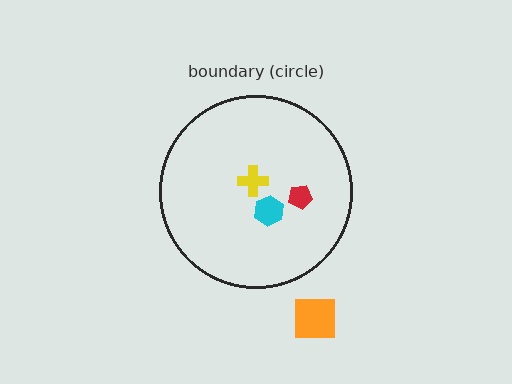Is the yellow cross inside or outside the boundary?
Inside.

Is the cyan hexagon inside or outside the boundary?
Inside.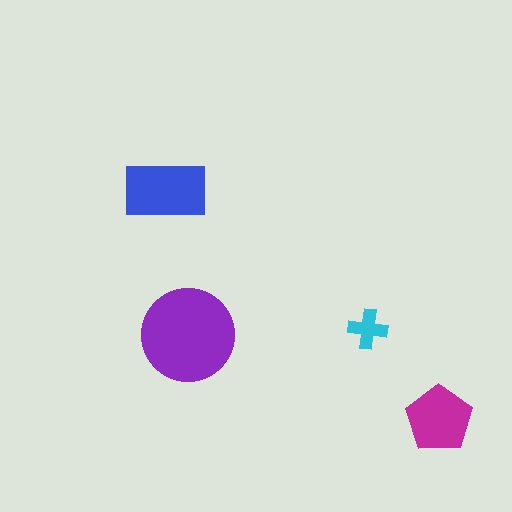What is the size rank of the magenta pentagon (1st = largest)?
3rd.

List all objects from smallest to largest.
The cyan cross, the magenta pentagon, the blue rectangle, the purple circle.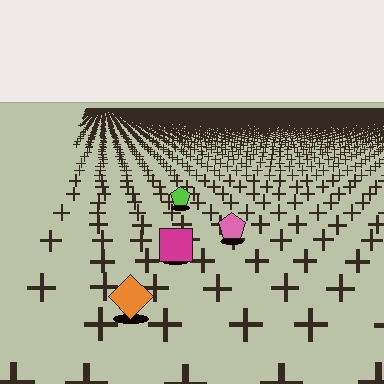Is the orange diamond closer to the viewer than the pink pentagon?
Yes. The orange diamond is closer — you can tell from the texture gradient: the ground texture is coarser near it.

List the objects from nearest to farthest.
From nearest to farthest: the orange diamond, the magenta square, the pink pentagon, the lime pentagon.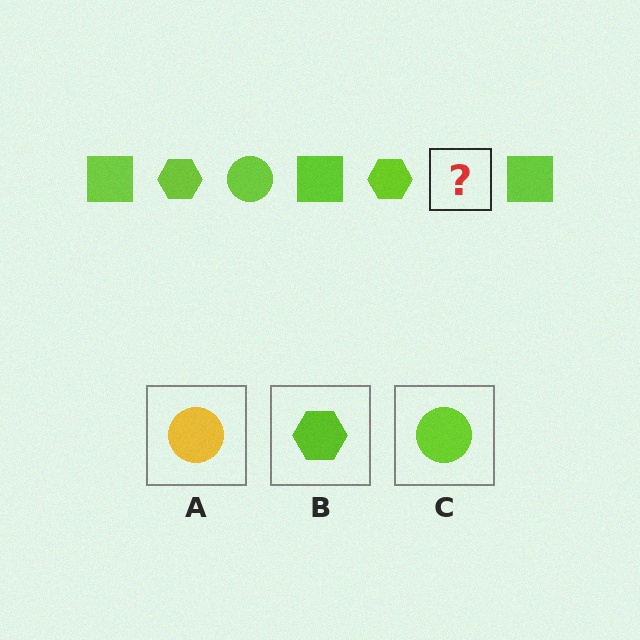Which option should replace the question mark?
Option C.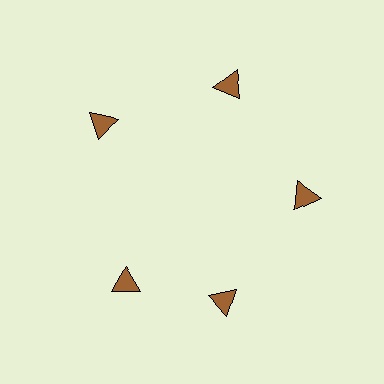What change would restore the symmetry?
The symmetry would be restored by rotating it back into even spacing with its neighbors so that all 5 triangles sit at equal angles and equal distance from the center.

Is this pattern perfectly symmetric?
No. The 5 brown triangles are arranged in a ring, but one element near the 8 o'clock position is rotated out of alignment along the ring, breaking the 5-fold rotational symmetry.